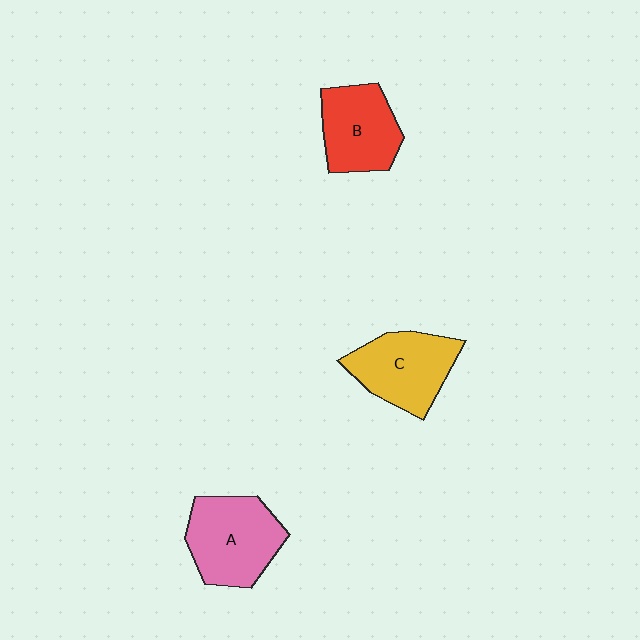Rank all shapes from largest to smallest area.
From largest to smallest: A (pink), C (yellow), B (red).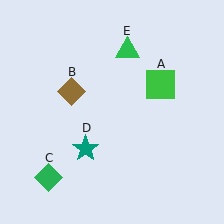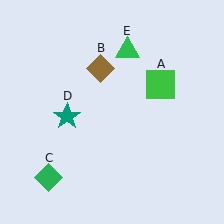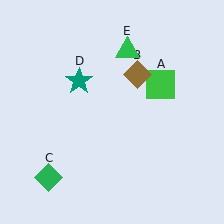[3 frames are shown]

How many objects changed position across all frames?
2 objects changed position: brown diamond (object B), teal star (object D).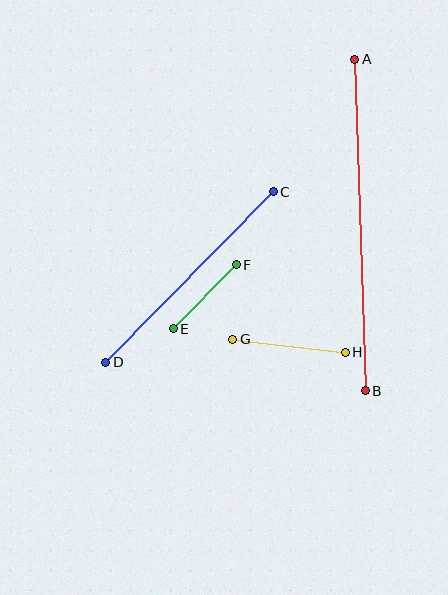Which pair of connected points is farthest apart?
Points A and B are farthest apart.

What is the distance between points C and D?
The distance is approximately 239 pixels.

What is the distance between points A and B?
The distance is approximately 332 pixels.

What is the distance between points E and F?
The distance is approximately 90 pixels.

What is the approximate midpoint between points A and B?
The midpoint is at approximately (360, 225) pixels.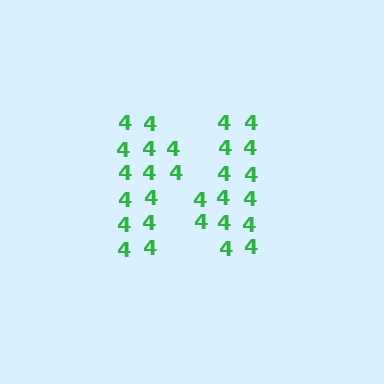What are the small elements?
The small elements are digit 4's.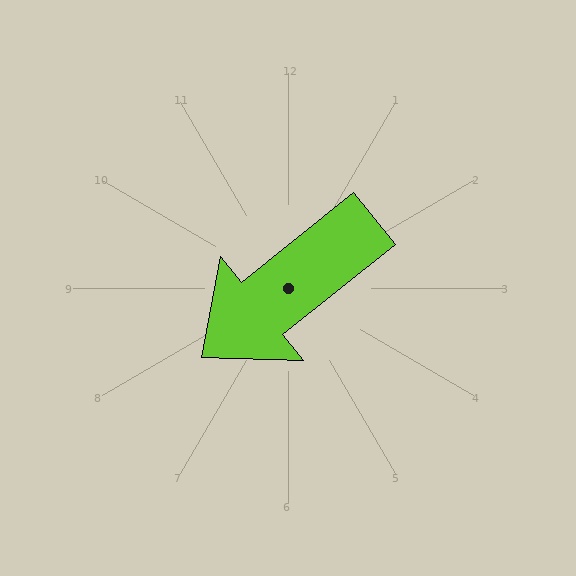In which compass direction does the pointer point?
Southwest.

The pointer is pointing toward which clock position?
Roughly 8 o'clock.